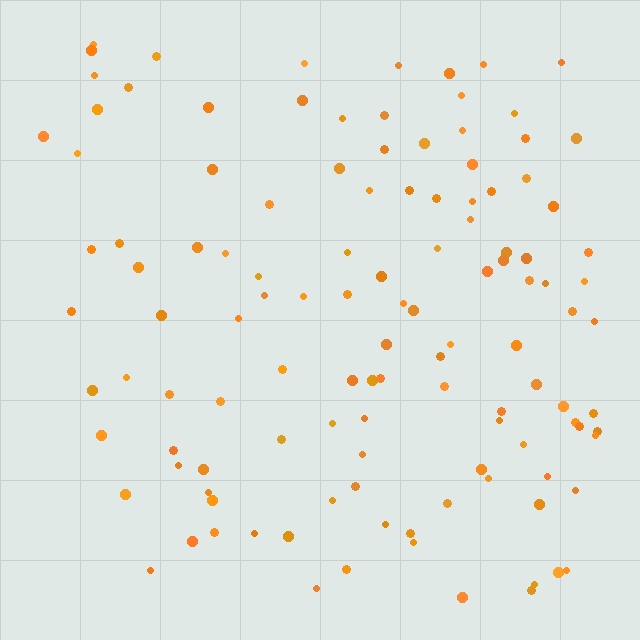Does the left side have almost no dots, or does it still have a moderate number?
Still a moderate number, just noticeably fewer than the right.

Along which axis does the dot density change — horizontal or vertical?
Horizontal.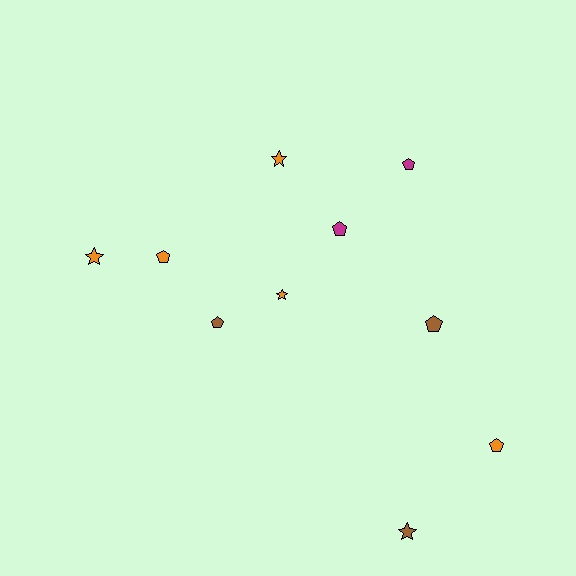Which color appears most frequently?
Orange, with 5 objects.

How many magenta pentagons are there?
There are 2 magenta pentagons.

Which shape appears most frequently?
Pentagon, with 6 objects.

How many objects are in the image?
There are 10 objects.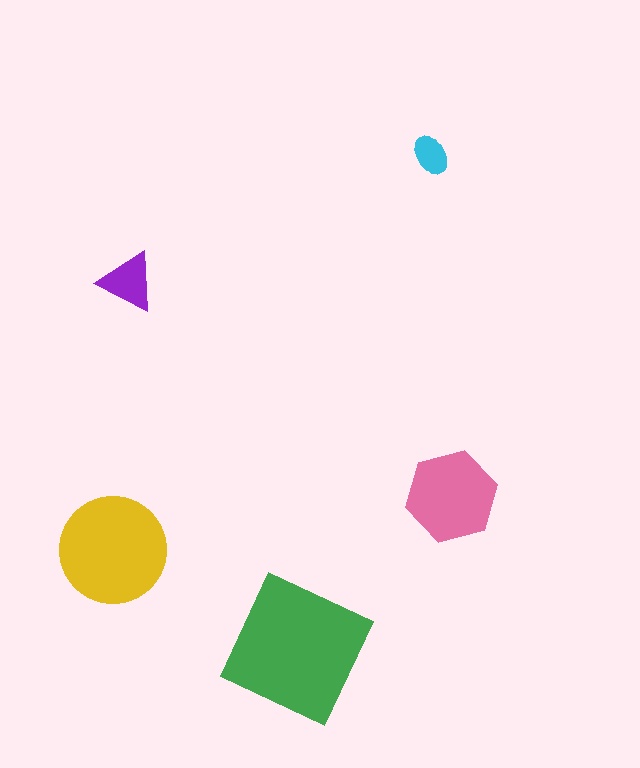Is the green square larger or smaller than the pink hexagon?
Larger.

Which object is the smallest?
The cyan ellipse.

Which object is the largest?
The green square.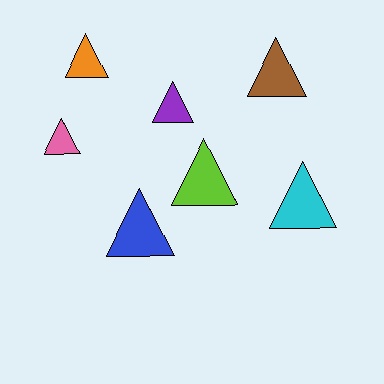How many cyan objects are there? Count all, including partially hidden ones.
There is 1 cyan object.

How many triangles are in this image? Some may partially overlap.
There are 7 triangles.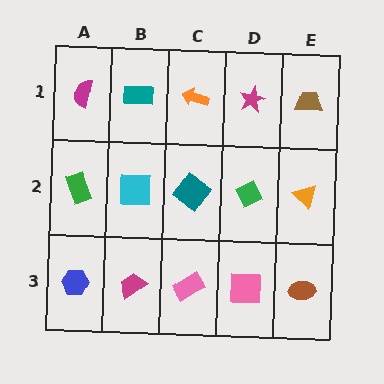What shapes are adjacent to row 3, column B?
A cyan square (row 2, column B), a blue hexagon (row 3, column A), a pink rectangle (row 3, column C).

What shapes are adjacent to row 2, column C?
An orange arrow (row 1, column C), a pink rectangle (row 3, column C), a cyan square (row 2, column B), a green diamond (row 2, column D).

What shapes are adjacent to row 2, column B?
A teal rectangle (row 1, column B), a magenta trapezoid (row 3, column B), a green rectangle (row 2, column A), a teal diamond (row 2, column C).